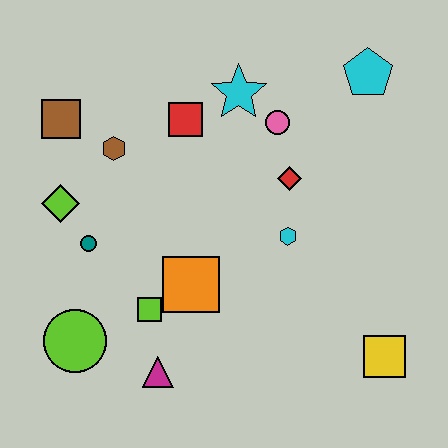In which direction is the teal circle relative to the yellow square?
The teal circle is to the left of the yellow square.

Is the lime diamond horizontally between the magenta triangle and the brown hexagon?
No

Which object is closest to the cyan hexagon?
The red diamond is closest to the cyan hexagon.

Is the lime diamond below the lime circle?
No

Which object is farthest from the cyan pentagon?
The lime circle is farthest from the cyan pentagon.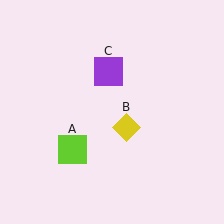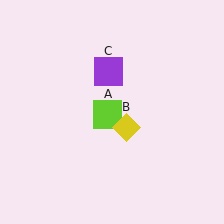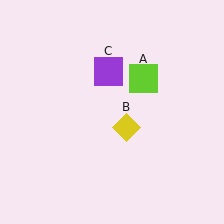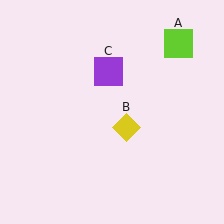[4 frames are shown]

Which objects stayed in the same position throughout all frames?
Yellow diamond (object B) and purple square (object C) remained stationary.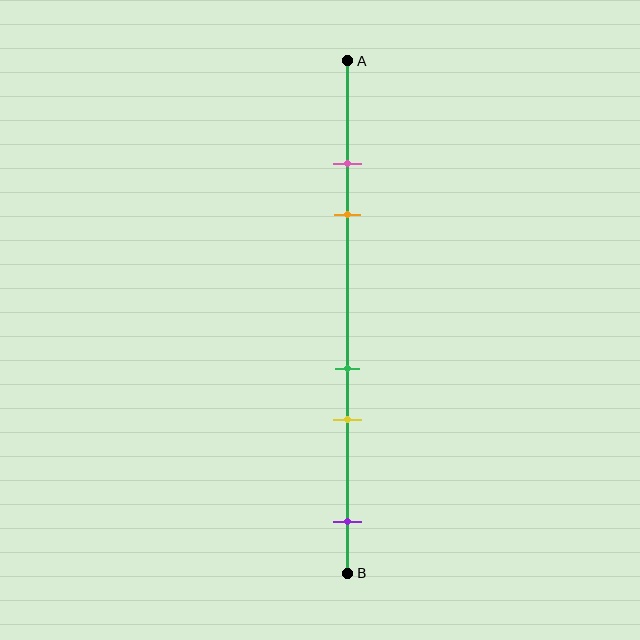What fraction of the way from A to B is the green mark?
The green mark is approximately 60% (0.6) of the way from A to B.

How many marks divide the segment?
There are 5 marks dividing the segment.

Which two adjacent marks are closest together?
The pink and orange marks are the closest adjacent pair.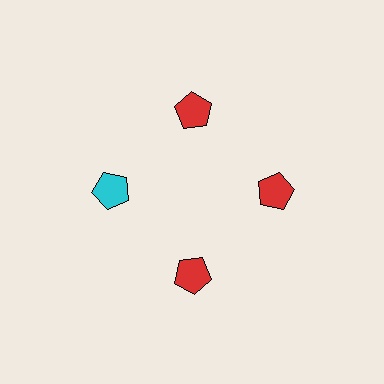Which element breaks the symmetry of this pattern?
The cyan pentagon at roughly the 9 o'clock position breaks the symmetry. All other shapes are red pentagons.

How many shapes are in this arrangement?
There are 4 shapes arranged in a ring pattern.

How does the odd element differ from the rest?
It has a different color: cyan instead of red.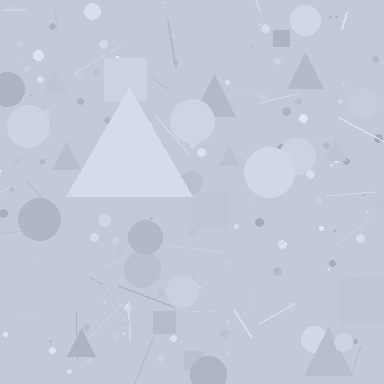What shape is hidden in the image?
A triangle is hidden in the image.